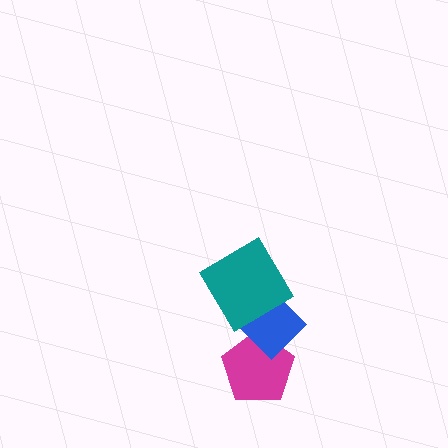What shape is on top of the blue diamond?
The teal diamond is on top of the blue diamond.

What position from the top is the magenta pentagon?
The magenta pentagon is 3rd from the top.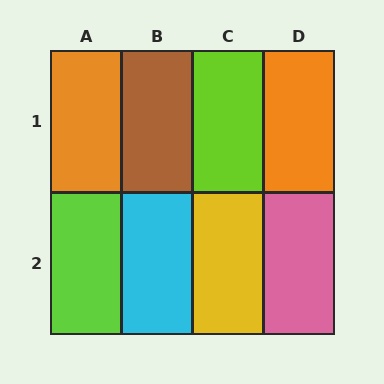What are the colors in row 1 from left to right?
Orange, brown, lime, orange.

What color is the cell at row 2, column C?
Yellow.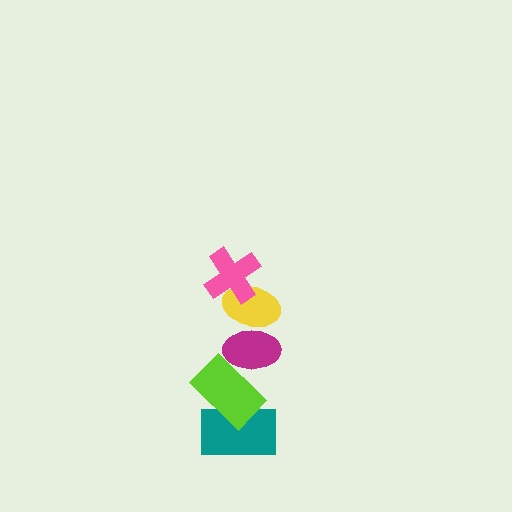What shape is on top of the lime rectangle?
The magenta ellipse is on top of the lime rectangle.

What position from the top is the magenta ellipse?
The magenta ellipse is 3rd from the top.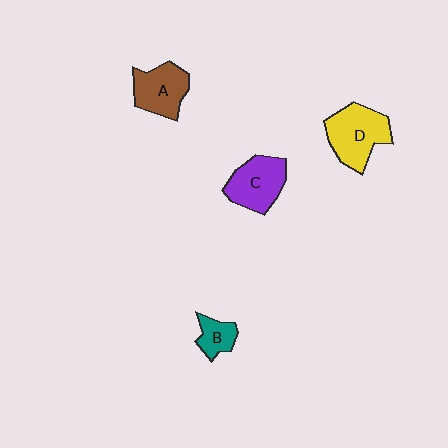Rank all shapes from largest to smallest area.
From largest to smallest: D (yellow), C (purple), A (brown), B (teal).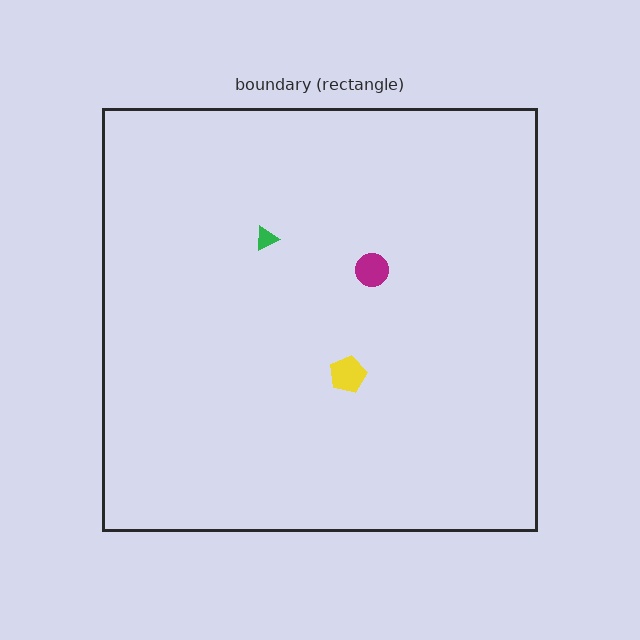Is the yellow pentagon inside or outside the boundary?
Inside.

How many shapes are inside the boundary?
3 inside, 0 outside.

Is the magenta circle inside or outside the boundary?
Inside.